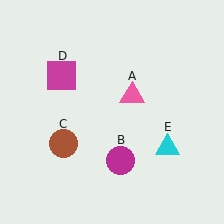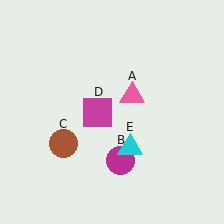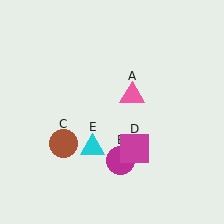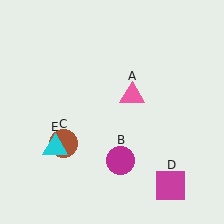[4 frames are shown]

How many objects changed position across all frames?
2 objects changed position: magenta square (object D), cyan triangle (object E).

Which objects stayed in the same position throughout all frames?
Pink triangle (object A) and magenta circle (object B) and brown circle (object C) remained stationary.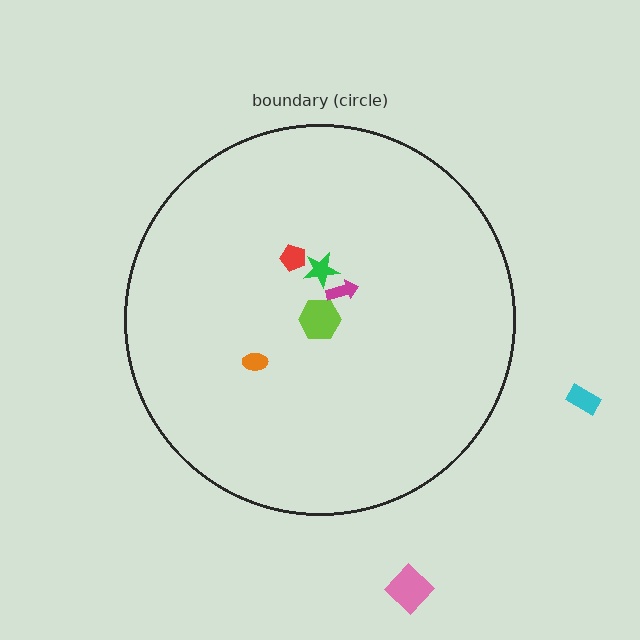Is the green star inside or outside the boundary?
Inside.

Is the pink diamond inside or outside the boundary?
Outside.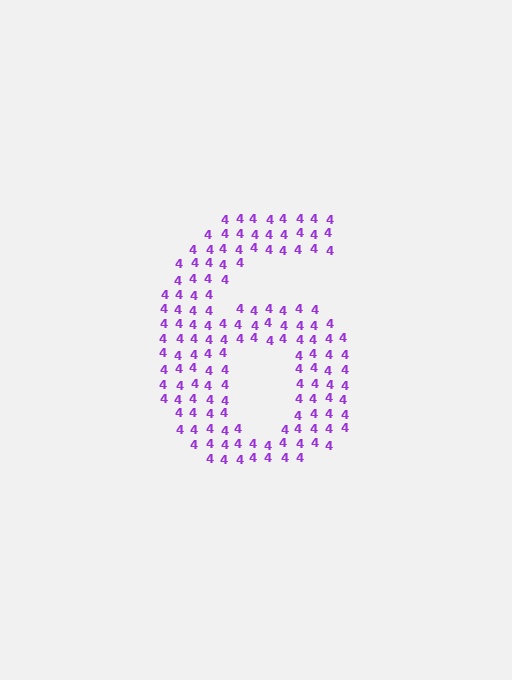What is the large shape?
The large shape is the digit 6.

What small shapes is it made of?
It is made of small digit 4's.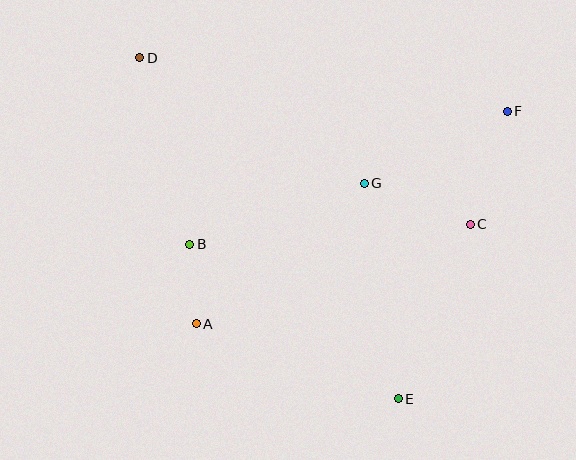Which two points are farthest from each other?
Points D and E are farthest from each other.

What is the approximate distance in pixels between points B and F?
The distance between B and F is approximately 344 pixels.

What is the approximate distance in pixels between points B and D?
The distance between B and D is approximately 193 pixels.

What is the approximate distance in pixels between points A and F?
The distance between A and F is approximately 377 pixels.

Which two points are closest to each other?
Points A and B are closest to each other.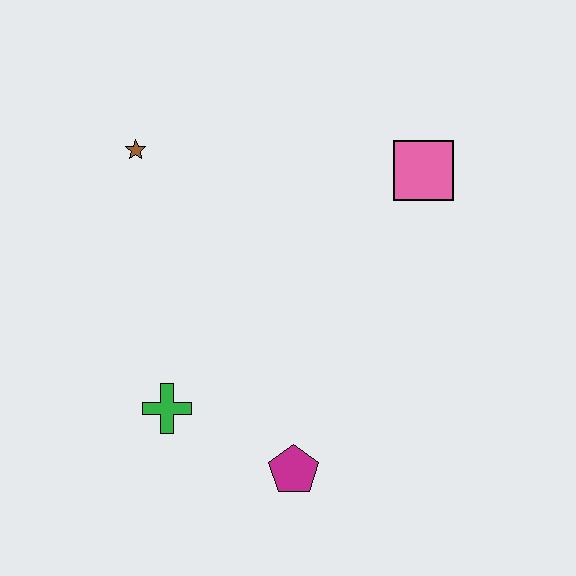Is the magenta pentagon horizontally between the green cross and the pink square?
Yes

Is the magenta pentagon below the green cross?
Yes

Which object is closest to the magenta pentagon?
The green cross is closest to the magenta pentagon.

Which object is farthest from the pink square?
The green cross is farthest from the pink square.